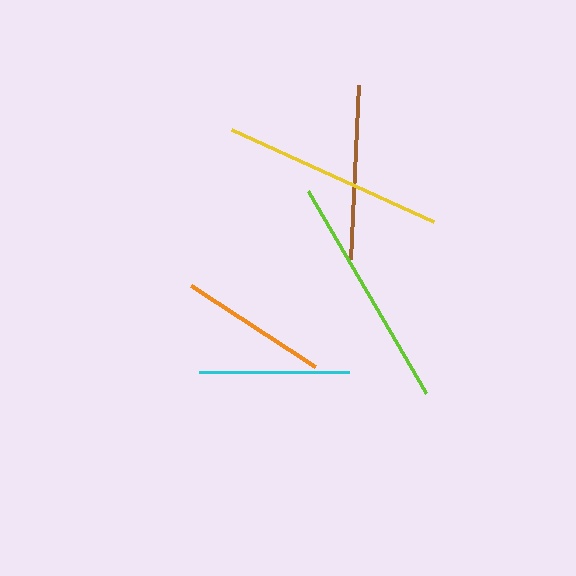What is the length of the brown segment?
The brown segment is approximately 174 pixels long.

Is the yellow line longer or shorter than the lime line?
The lime line is longer than the yellow line.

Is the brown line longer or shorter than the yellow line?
The yellow line is longer than the brown line.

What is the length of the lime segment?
The lime segment is approximately 234 pixels long.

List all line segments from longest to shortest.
From longest to shortest: lime, yellow, brown, cyan, orange.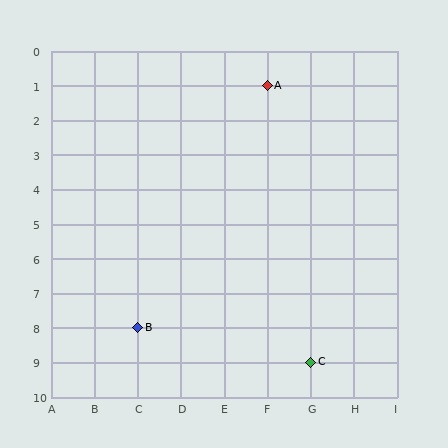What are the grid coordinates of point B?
Point B is at grid coordinates (C, 8).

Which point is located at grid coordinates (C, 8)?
Point B is at (C, 8).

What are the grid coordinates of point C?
Point C is at grid coordinates (G, 9).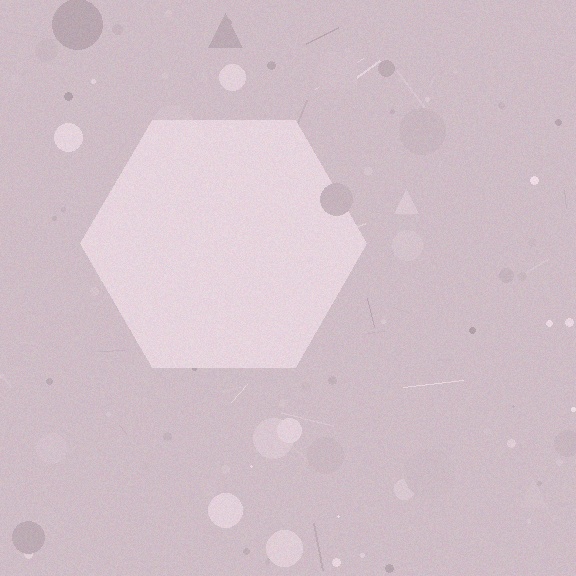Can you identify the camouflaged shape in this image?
The camouflaged shape is a hexagon.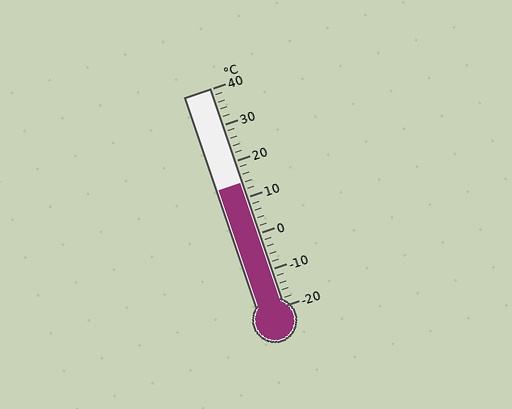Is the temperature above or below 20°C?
The temperature is below 20°C.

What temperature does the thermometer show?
The thermometer shows approximately 14°C.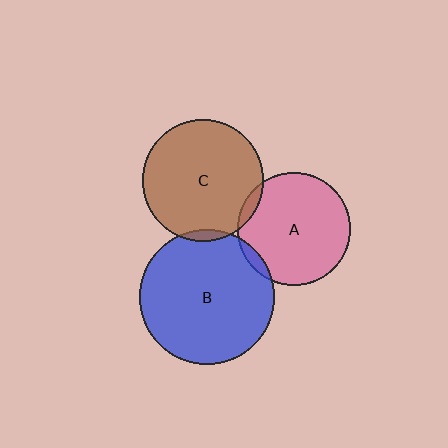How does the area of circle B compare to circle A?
Approximately 1.4 times.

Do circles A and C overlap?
Yes.